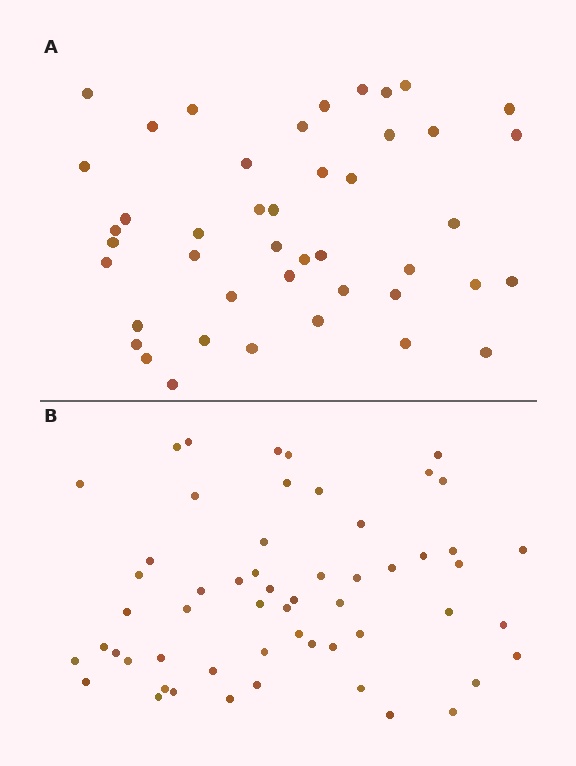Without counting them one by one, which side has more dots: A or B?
Region B (the bottom region) has more dots.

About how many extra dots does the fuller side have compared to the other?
Region B has roughly 12 or so more dots than region A.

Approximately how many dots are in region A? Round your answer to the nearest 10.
About 40 dots. (The exact count is 44, which rounds to 40.)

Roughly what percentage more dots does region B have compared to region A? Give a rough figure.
About 25% more.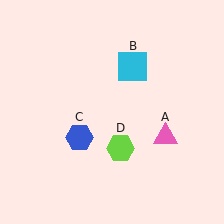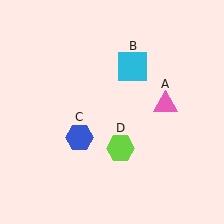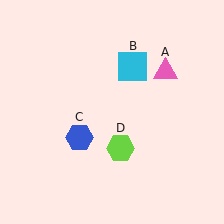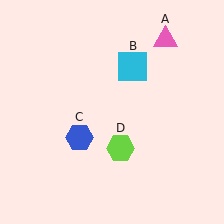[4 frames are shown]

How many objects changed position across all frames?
1 object changed position: pink triangle (object A).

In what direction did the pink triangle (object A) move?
The pink triangle (object A) moved up.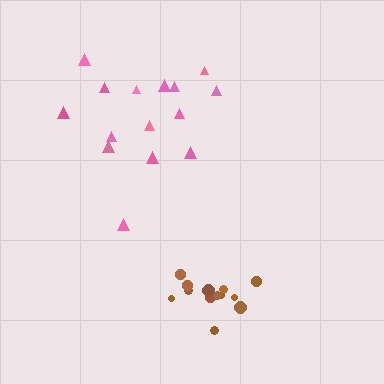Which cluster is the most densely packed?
Brown.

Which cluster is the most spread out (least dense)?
Pink.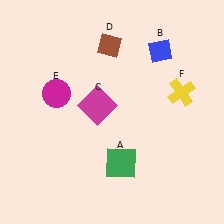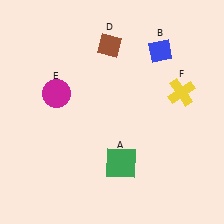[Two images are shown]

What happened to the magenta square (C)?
The magenta square (C) was removed in Image 2. It was in the top-left area of Image 1.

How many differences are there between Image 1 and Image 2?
There is 1 difference between the two images.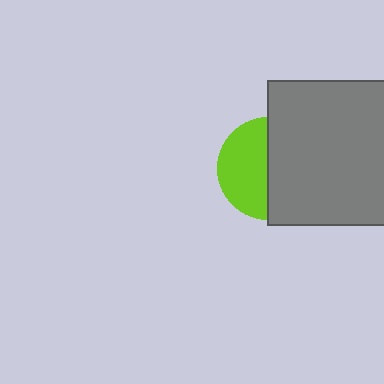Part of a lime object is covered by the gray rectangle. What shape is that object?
It is a circle.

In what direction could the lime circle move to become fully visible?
The lime circle could move left. That would shift it out from behind the gray rectangle entirely.